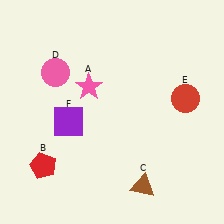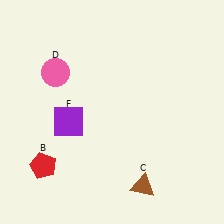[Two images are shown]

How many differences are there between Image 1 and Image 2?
There are 2 differences between the two images.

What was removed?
The pink star (A), the red circle (E) were removed in Image 2.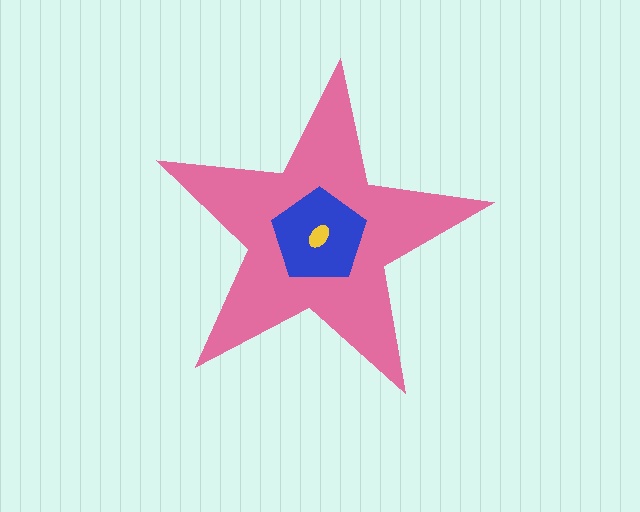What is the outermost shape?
The pink star.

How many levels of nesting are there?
3.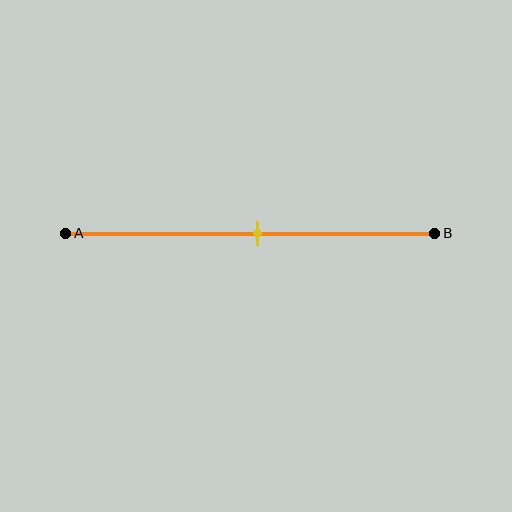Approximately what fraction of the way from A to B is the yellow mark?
The yellow mark is approximately 50% of the way from A to B.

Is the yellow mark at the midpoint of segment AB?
Yes, the mark is approximately at the midpoint.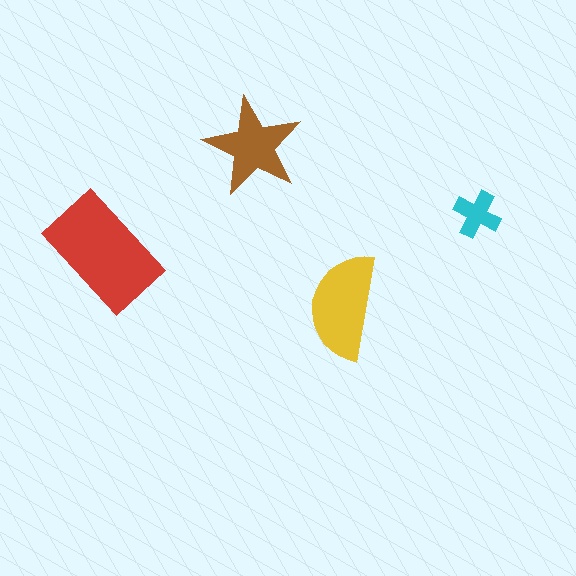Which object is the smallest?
The cyan cross.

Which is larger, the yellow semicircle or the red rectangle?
The red rectangle.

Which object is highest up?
The brown star is topmost.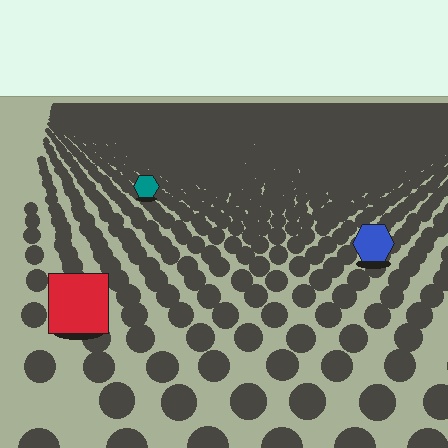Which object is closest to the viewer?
The red square is closest. The texture marks near it are larger and more spread out.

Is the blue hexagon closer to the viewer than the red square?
No. The red square is closer — you can tell from the texture gradient: the ground texture is coarser near it.